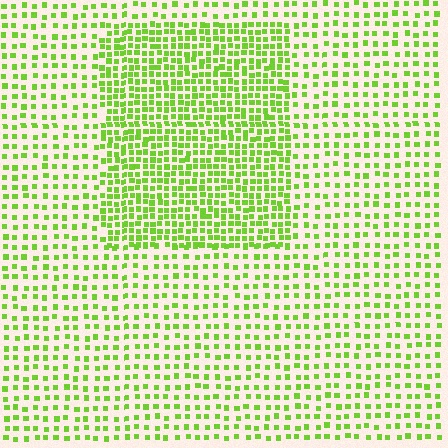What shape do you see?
I see a rectangle.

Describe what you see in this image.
The image contains small lime elements arranged at two different densities. A rectangle-shaped region is visible where the elements are more densely packed than the surrounding area.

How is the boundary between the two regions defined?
The boundary is defined by a change in element density (approximately 2.0x ratio). All elements are the same color, size, and shape.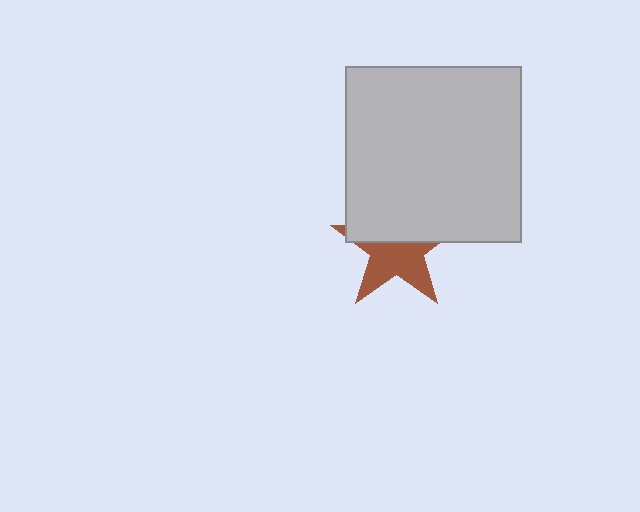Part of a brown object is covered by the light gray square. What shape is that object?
It is a star.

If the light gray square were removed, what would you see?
You would see the complete brown star.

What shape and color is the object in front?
The object in front is a light gray square.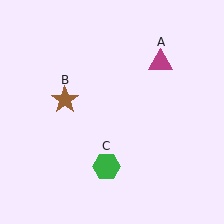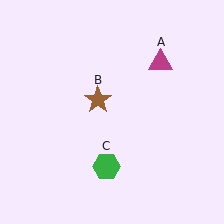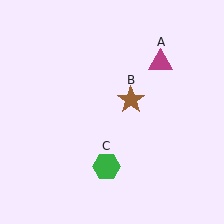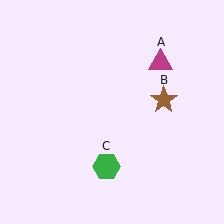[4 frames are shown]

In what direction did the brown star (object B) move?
The brown star (object B) moved right.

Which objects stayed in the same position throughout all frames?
Magenta triangle (object A) and green hexagon (object C) remained stationary.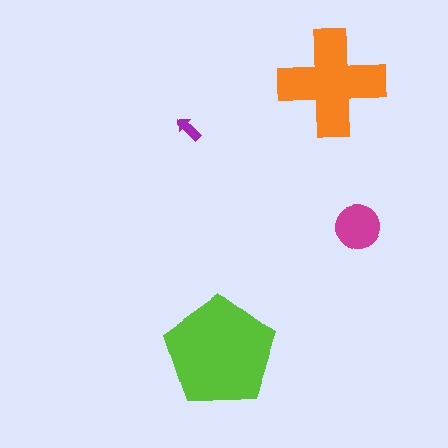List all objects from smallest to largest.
The purple arrow, the magenta circle, the orange cross, the lime pentagon.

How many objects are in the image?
There are 4 objects in the image.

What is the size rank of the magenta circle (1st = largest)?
3rd.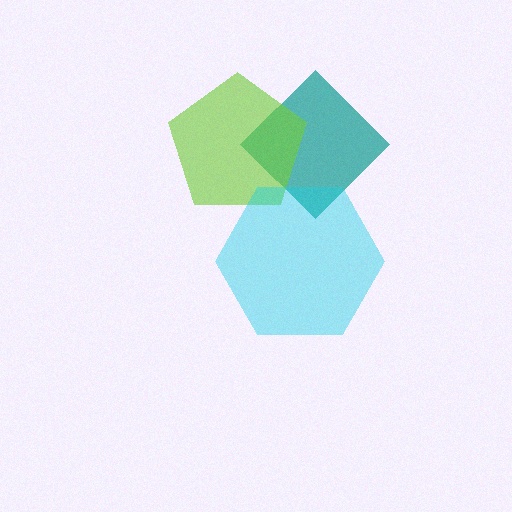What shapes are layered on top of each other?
The layered shapes are: a teal diamond, a lime pentagon, a cyan hexagon.